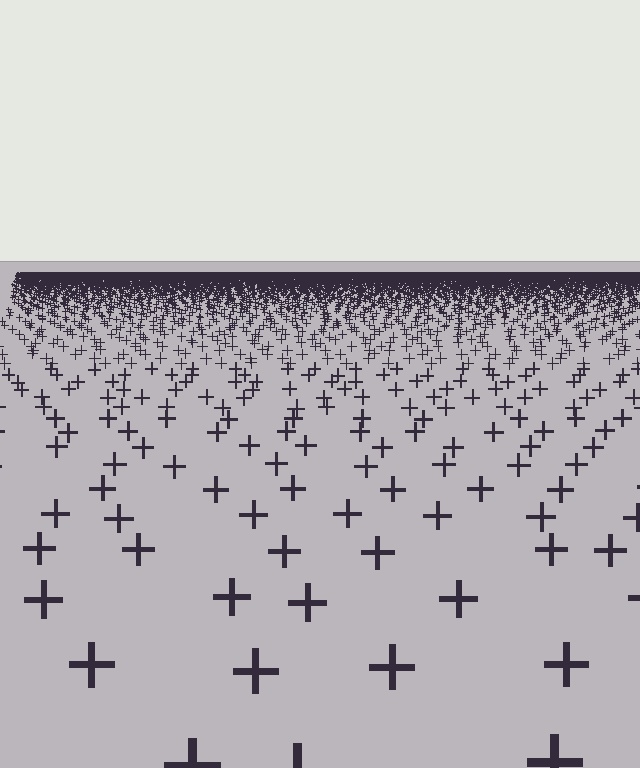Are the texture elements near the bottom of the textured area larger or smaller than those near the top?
Larger. Near the bottom, elements are closer to the viewer and appear at a bigger on-screen size.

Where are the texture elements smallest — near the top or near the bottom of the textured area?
Near the top.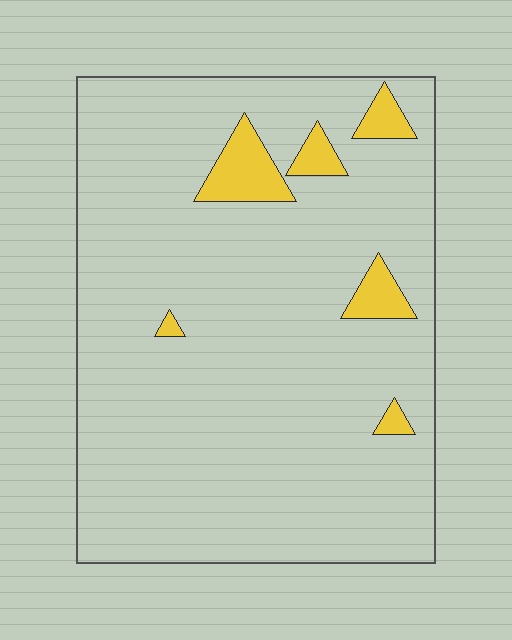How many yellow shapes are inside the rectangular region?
6.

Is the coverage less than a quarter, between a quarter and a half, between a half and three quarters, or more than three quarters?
Less than a quarter.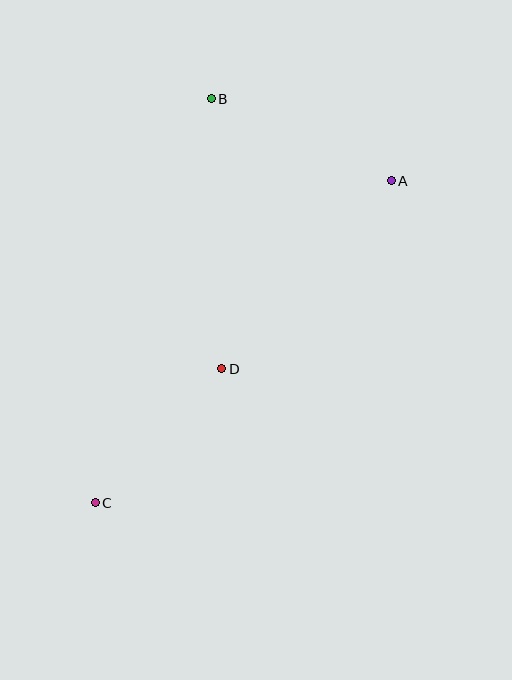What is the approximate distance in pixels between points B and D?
The distance between B and D is approximately 270 pixels.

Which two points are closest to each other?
Points C and D are closest to each other.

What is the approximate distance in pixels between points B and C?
The distance between B and C is approximately 421 pixels.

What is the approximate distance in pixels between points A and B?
The distance between A and B is approximately 198 pixels.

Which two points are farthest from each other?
Points A and C are farthest from each other.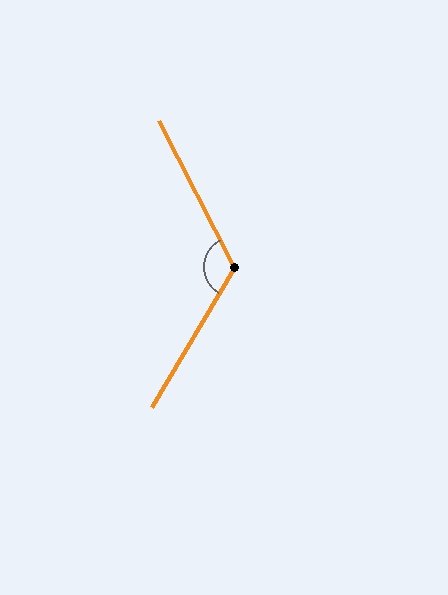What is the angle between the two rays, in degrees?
Approximately 122 degrees.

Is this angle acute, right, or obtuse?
It is obtuse.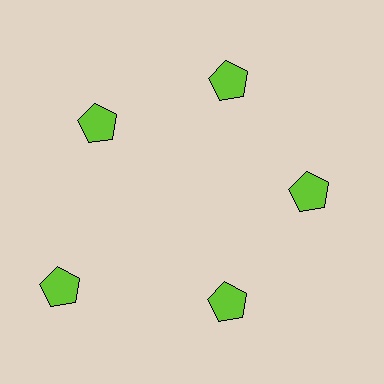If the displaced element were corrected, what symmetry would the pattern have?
It would have 5-fold rotational symmetry — the pattern would map onto itself every 72 degrees.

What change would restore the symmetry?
The symmetry would be restored by moving it inward, back onto the ring so that all 5 pentagons sit at equal angles and equal distance from the center.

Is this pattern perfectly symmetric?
No. The 5 lime pentagons are arranged in a ring, but one element near the 8 o'clock position is pushed outward from the center, breaking the 5-fold rotational symmetry.